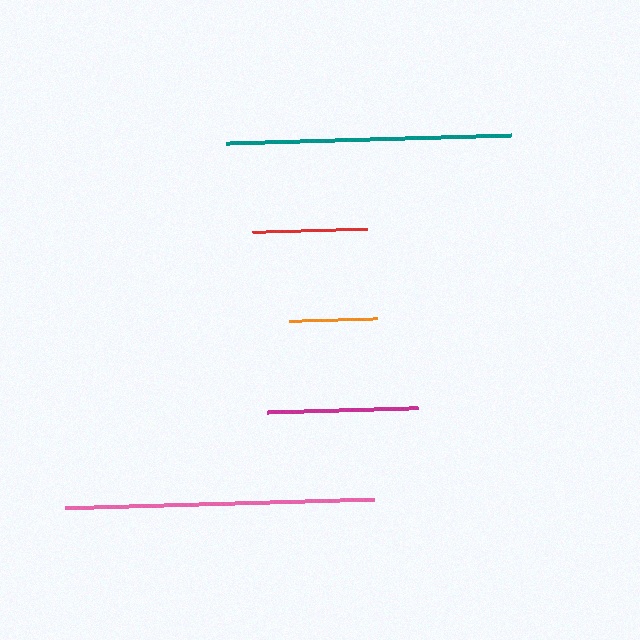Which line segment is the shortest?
The orange line is the shortest at approximately 89 pixels.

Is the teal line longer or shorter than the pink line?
The pink line is longer than the teal line.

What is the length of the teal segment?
The teal segment is approximately 284 pixels long.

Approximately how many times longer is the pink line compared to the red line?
The pink line is approximately 2.7 times the length of the red line.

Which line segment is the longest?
The pink line is the longest at approximately 309 pixels.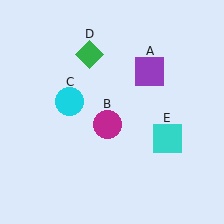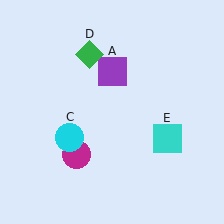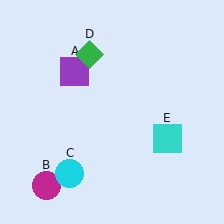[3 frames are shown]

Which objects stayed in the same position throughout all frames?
Green diamond (object D) and cyan square (object E) remained stationary.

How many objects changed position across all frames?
3 objects changed position: purple square (object A), magenta circle (object B), cyan circle (object C).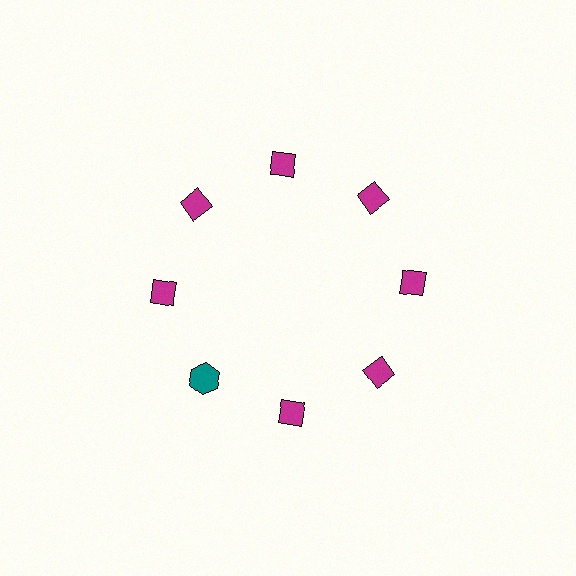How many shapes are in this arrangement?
There are 8 shapes arranged in a ring pattern.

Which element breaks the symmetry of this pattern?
The teal hexagon at roughly the 8 o'clock position breaks the symmetry. All other shapes are magenta diamonds.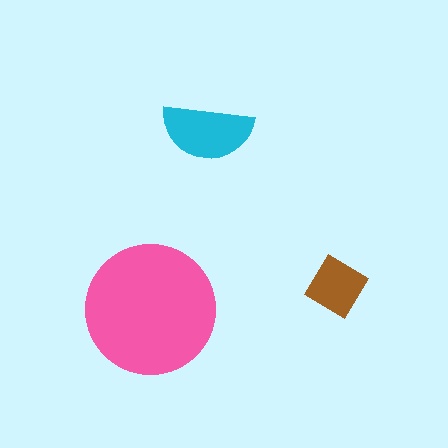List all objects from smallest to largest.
The brown diamond, the cyan semicircle, the pink circle.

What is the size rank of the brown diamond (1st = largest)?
3rd.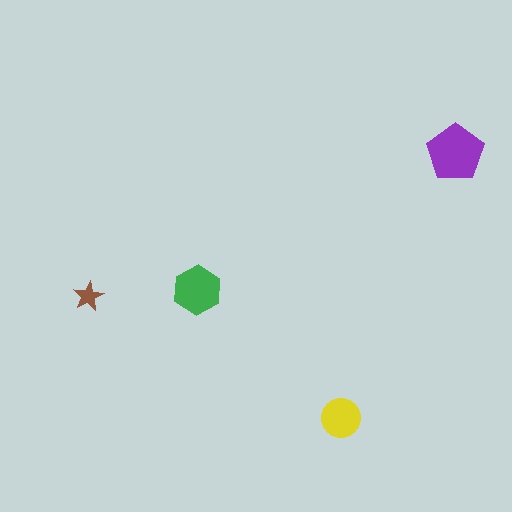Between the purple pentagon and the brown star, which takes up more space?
The purple pentagon.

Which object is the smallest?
The brown star.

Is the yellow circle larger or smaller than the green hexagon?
Smaller.